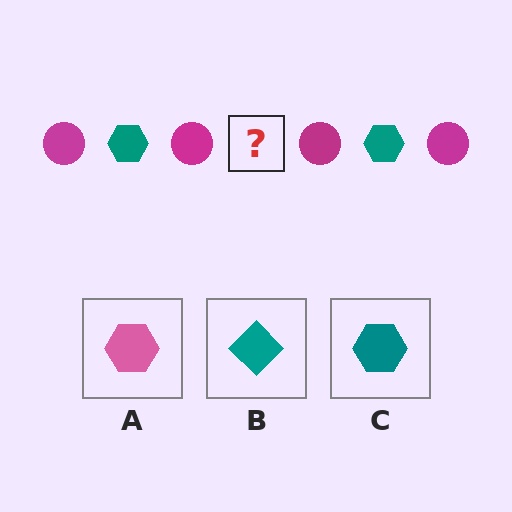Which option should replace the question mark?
Option C.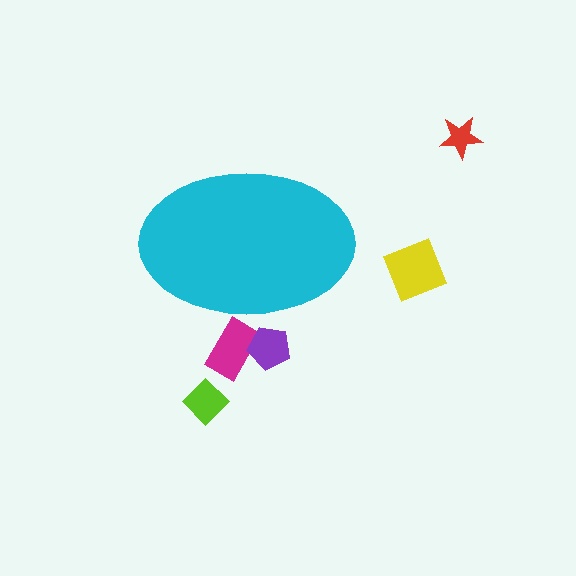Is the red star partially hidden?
No, the red star is fully visible.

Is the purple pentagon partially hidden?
Yes, the purple pentagon is partially hidden behind the cyan ellipse.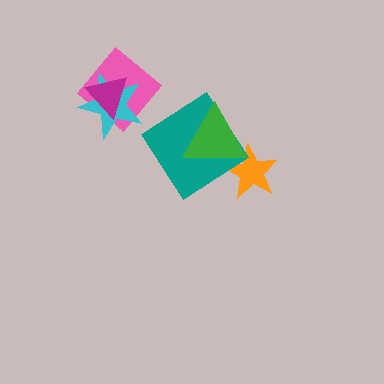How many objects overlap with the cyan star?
2 objects overlap with the cyan star.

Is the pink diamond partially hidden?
Yes, it is partially covered by another shape.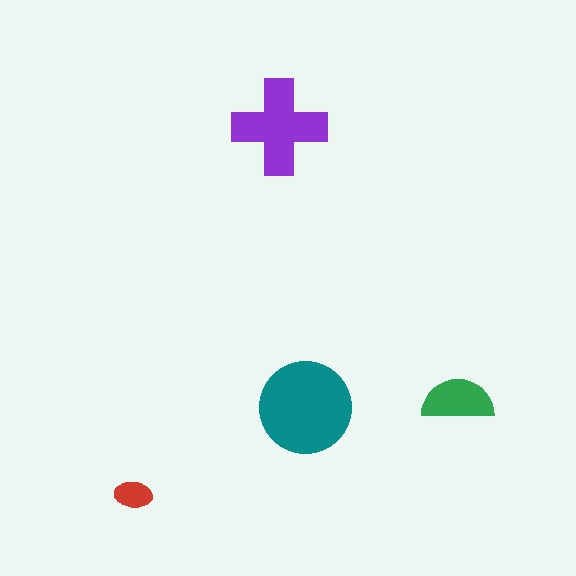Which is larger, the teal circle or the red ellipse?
The teal circle.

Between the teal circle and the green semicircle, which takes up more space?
The teal circle.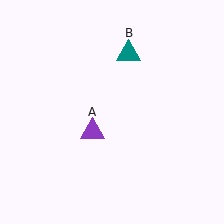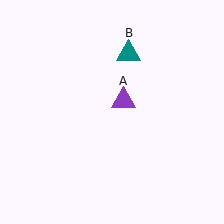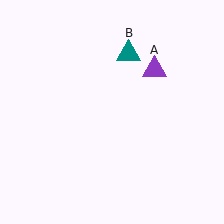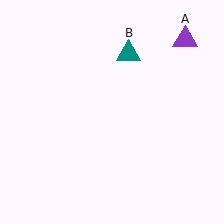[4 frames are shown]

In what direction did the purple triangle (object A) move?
The purple triangle (object A) moved up and to the right.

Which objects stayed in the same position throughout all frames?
Teal triangle (object B) remained stationary.